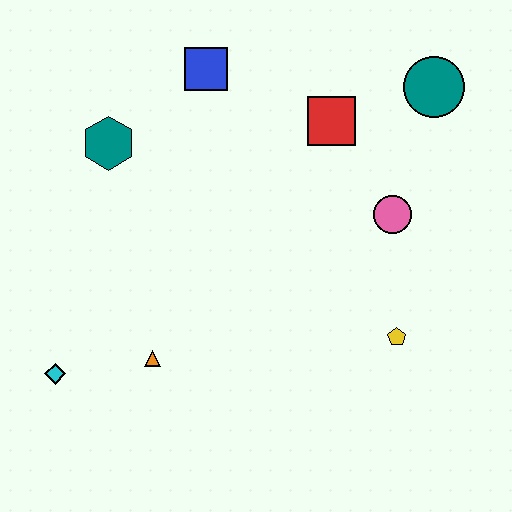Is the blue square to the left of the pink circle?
Yes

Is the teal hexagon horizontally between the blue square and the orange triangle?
No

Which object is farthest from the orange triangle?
The teal circle is farthest from the orange triangle.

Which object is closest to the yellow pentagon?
The pink circle is closest to the yellow pentagon.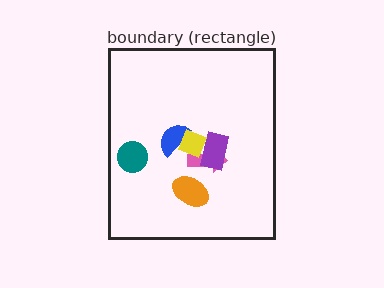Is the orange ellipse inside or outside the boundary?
Inside.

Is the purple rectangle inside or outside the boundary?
Inside.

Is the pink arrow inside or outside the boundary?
Inside.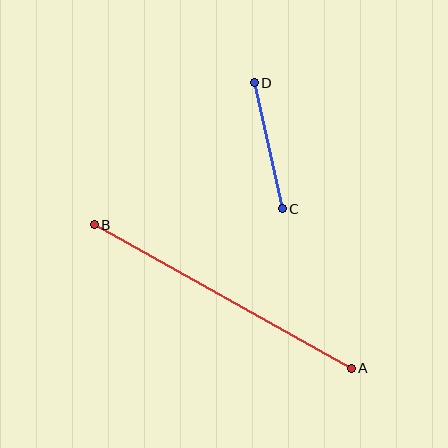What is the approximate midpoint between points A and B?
The midpoint is at approximately (223, 297) pixels.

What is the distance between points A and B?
The distance is approximately 294 pixels.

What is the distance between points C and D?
The distance is approximately 129 pixels.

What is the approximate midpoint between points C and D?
The midpoint is at approximately (268, 146) pixels.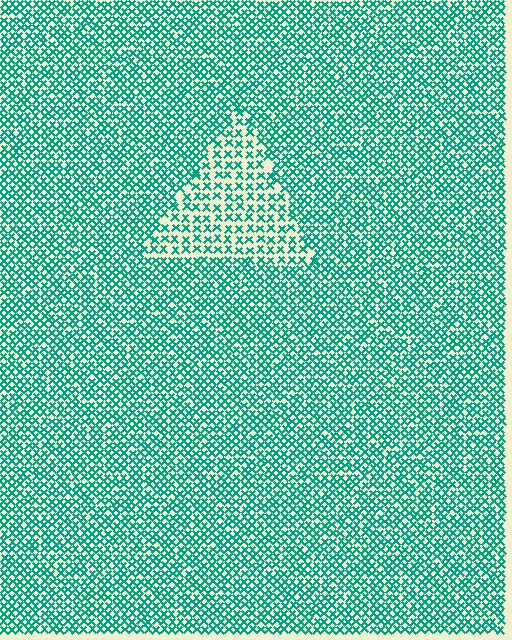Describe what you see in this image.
The image contains small teal elements arranged at two different densities. A triangle-shaped region is visible where the elements are less densely packed than the surrounding area.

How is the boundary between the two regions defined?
The boundary is defined by a change in element density (approximately 1.8x ratio). All elements are the same color, size, and shape.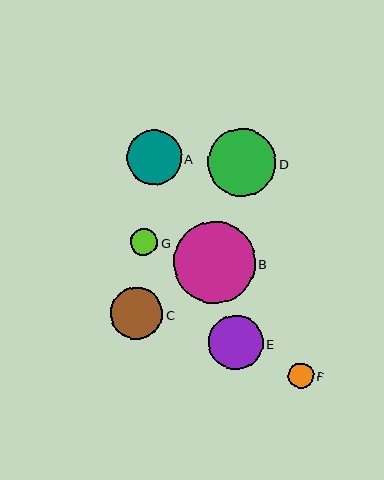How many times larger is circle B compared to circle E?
Circle B is approximately 1.5 times the size of circle E.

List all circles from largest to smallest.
From largest to smallest: B, D, A, E, C, G, F.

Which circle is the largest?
Circle B is the largest with a size of approximately 82 pixels.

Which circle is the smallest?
Circle F is the smallest with a size of approximately 26 pixels.